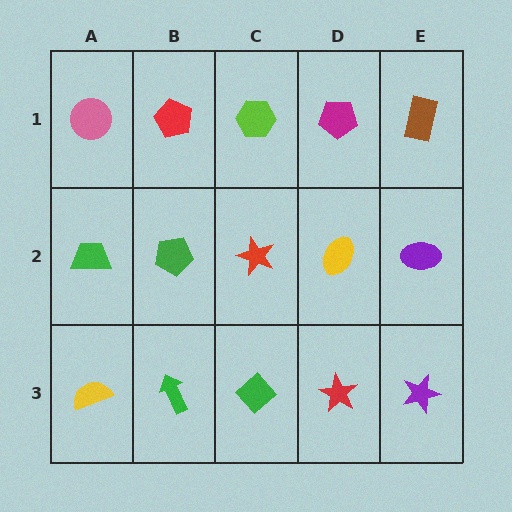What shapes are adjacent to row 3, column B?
A green pentagon (row 2, column B), a yellow semicircle (row 3, column A), a green diamond (row 3, column C).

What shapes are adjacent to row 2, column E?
A brown rectangle (row 1, column E), a purple star (row 3, column E), a yellow ellipse (row 2, column D).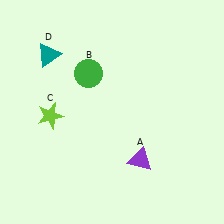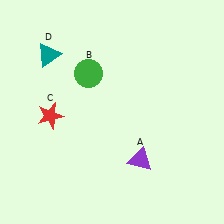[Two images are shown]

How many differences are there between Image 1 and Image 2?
There is 1 difference between the two images.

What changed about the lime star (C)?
In Image 1, C is lime. In Image 2, it changed to red.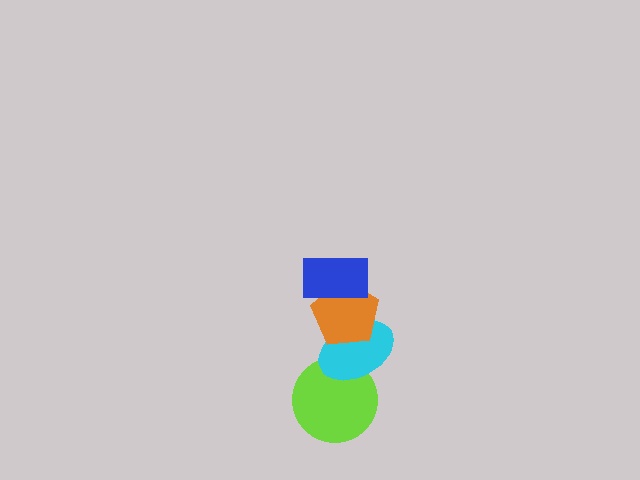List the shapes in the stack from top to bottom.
From top to bottom: the blue rectangle, the orange pentagon, the cyan ellipse, the lime circle.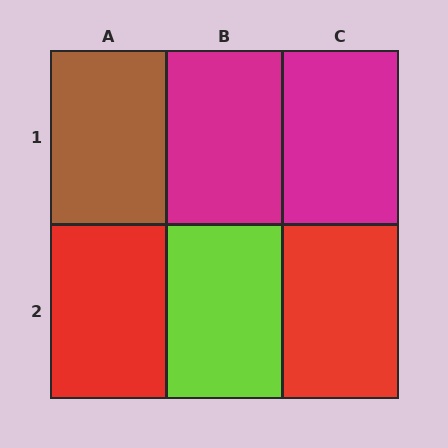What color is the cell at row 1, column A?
Brown.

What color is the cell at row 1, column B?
Magenta.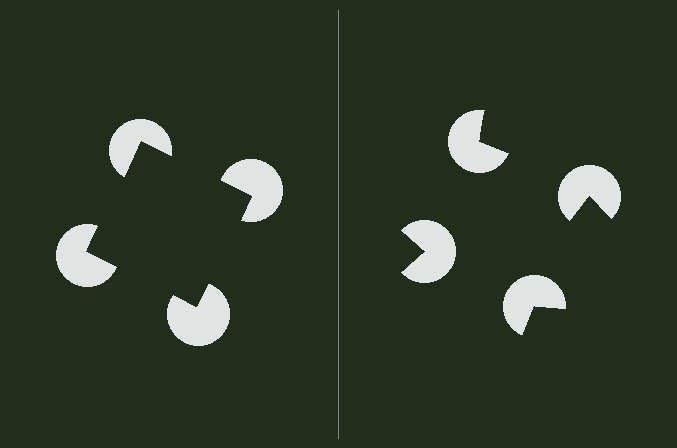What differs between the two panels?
The pac-man discs are positioned identically on both sides; only the wedge orientations differ. On the left they align to a square; on the right they are misaligned.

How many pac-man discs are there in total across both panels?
8 — 4 on each side.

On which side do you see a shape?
An illusory square appears on the left side. On the right side the wedge cuts are rotated, so no coherent shape forms.